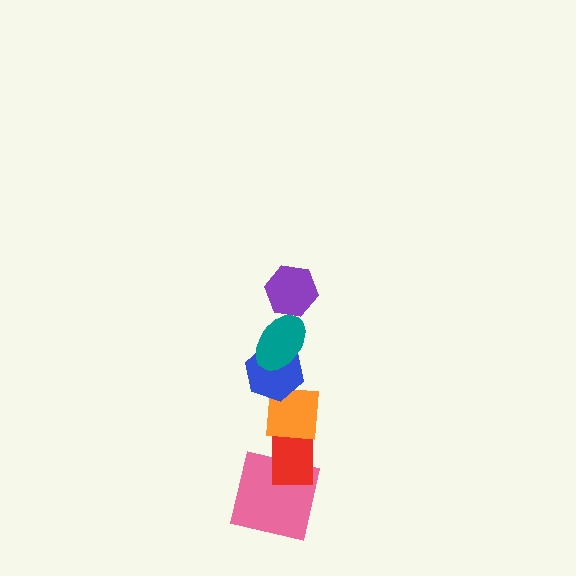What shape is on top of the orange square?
The blue hexagon is on top of the orange square.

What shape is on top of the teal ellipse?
The purple hexagon is on top of the teal ellipse.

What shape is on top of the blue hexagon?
The teal ellipse is on top of the blue hexagon.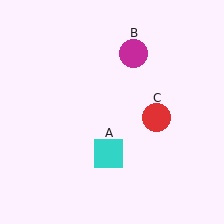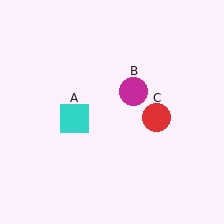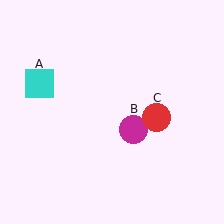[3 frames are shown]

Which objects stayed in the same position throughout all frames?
Red circle (object C) remained stationary.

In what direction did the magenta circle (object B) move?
The magenta circle (object B) moved down.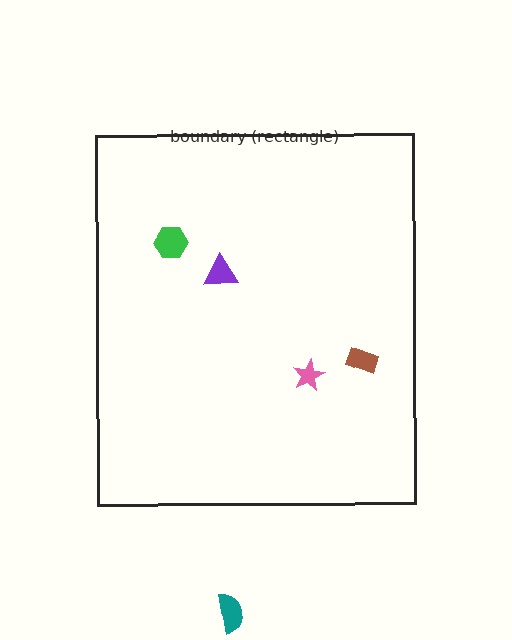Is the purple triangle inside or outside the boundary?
Inside.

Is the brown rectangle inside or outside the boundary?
Inside.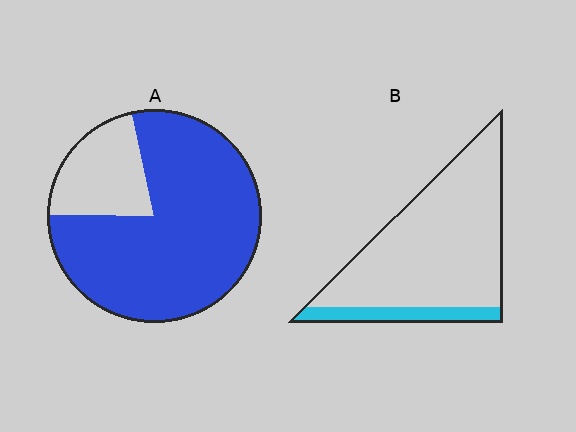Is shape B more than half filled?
No.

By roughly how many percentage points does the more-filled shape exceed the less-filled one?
By roughly 65 percentage points (A over B).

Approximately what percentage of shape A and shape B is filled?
A is approximately 80% and B is approximately 15%.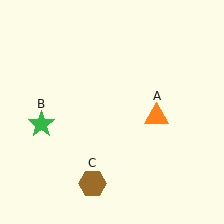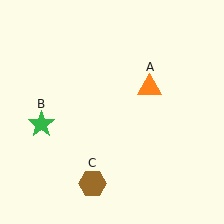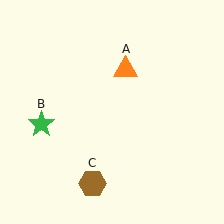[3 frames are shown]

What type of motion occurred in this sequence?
The orange triangle (object A) rotated counterclockwise around the center of the scene.